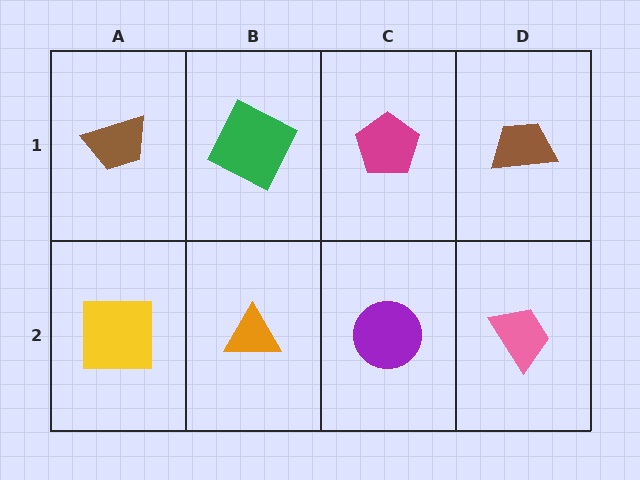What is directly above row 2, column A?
A brown trapezoid.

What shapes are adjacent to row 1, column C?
A purple circle (row 2, column C), a green square (row 1, column B), a brown trapezoid (row 1, column D).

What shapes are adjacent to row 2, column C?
A magenta pentagon (row 1, column C), an orange triangle (row 2, column B), a pink trapezoid (row 2, column D).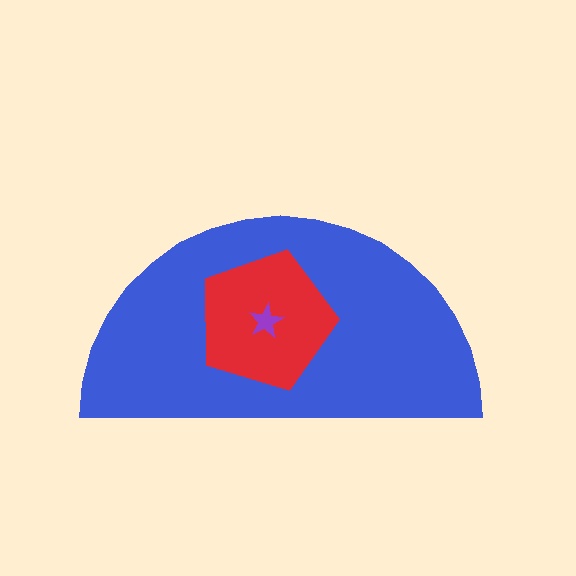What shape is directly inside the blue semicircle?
The red pentagon.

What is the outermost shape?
The blue semicircle.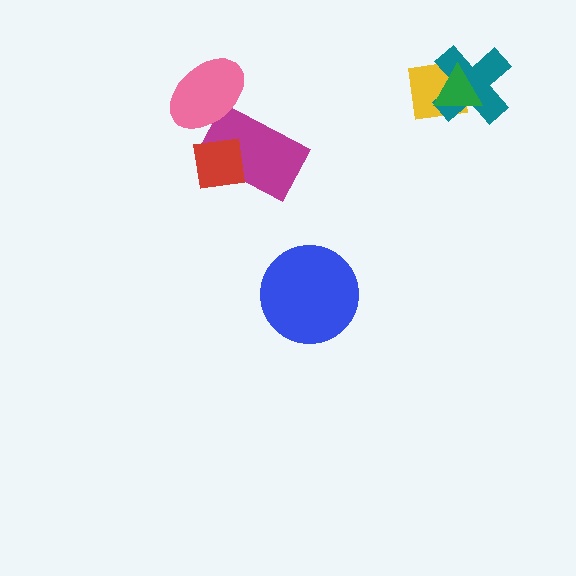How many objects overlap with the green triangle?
2 objects overlap with the green triangle.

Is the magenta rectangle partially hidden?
Yes, it is partially covered by another shape.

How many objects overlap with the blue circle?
0 objects overlap with the blue circle.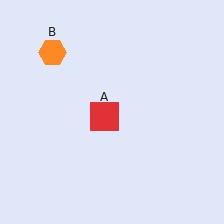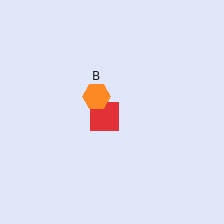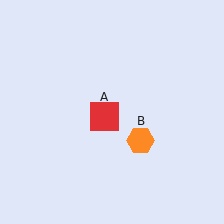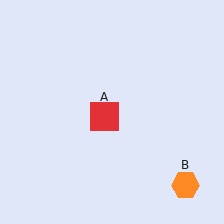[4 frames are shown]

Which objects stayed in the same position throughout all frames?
Red square (object A) remained stationary.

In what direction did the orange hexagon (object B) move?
The orange hexagon (object B) moved down and to the right.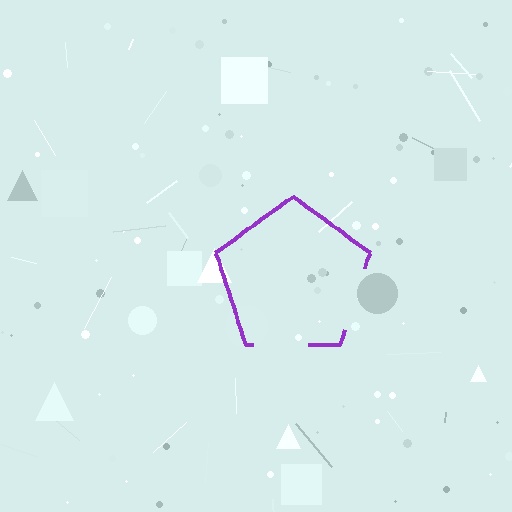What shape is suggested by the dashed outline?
The dashed outline suggests a pentagon.